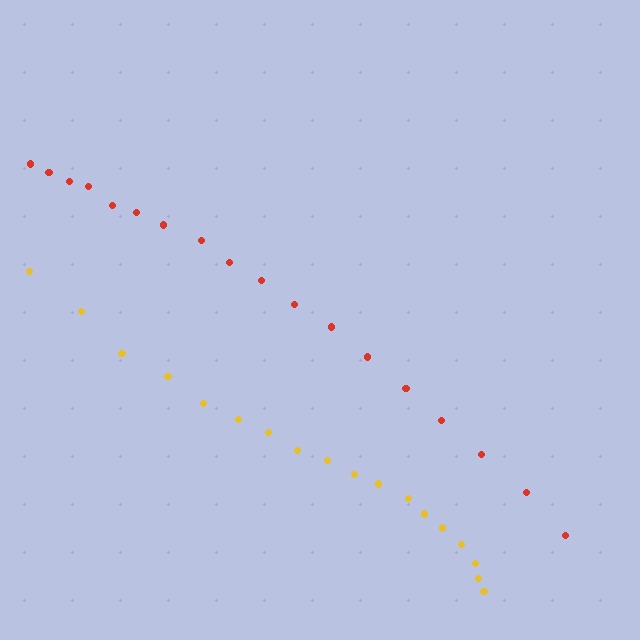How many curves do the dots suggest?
There are 2 distinct paths.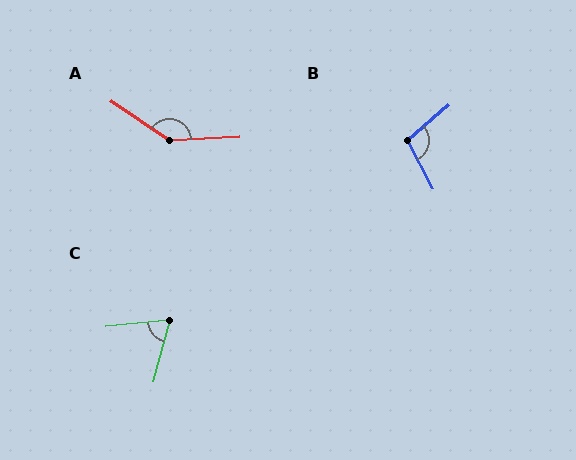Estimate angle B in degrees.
Approximately 103 degrees.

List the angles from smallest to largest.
C (69°), B (103°), A (143°).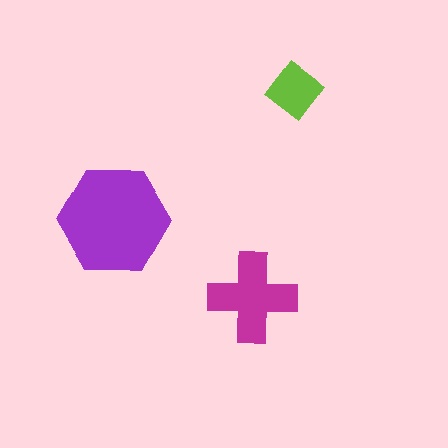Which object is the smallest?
The lime diamond.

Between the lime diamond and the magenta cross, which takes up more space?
The magenta cross.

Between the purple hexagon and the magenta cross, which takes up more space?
The purple hexagon.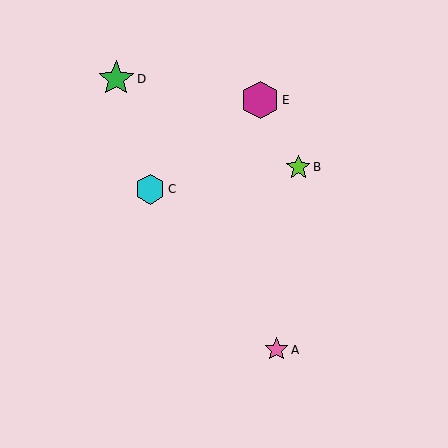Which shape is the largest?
The magenta hexagon (labeled E) is the largest.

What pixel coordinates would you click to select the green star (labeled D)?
Click at (116, 79) to select the green star D.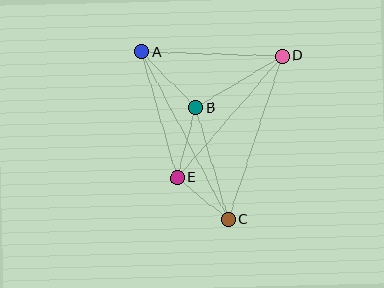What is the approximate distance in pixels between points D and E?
The distance between D and E is approximately 161 pixels.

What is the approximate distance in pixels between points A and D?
The distance between A and D is approximately 140 pixels.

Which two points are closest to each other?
Points C and E are closest to each other.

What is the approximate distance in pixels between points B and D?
The distance between B and D is approximately 101 pixels.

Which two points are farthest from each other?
Points A and C are farthest from each other.